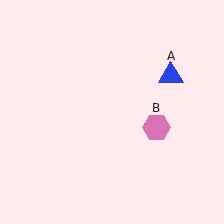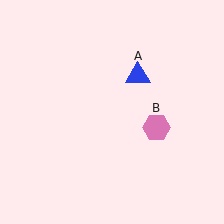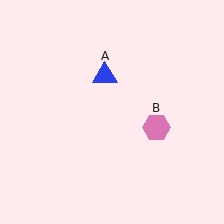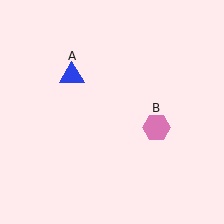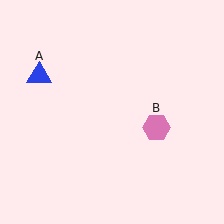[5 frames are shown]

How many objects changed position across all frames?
1 object changed position: blue triangle (object A).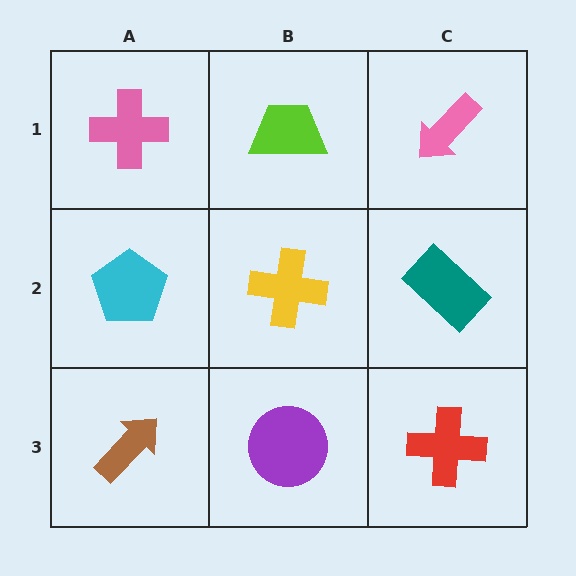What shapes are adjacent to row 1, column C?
A teal rectangle (row 2, column C), a lime trapezoid (row 1, column B).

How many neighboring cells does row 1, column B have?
3.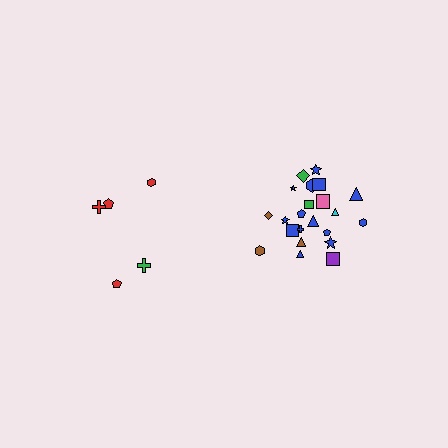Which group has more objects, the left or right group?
The right group.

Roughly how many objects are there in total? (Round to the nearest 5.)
Roughly 25 objects in total.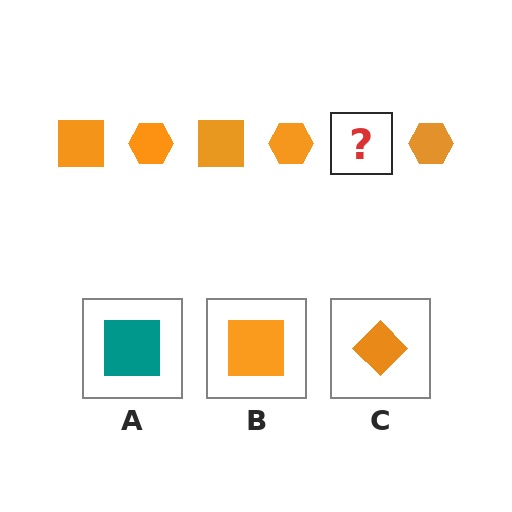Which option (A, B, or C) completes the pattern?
B.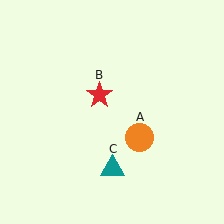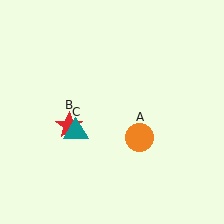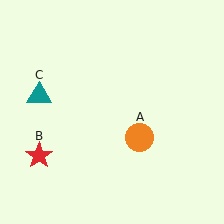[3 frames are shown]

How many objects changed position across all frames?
2 objects changed position: red star (object B), teal triangle (object C).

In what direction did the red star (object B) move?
The red star (object B) moved down and to the left.